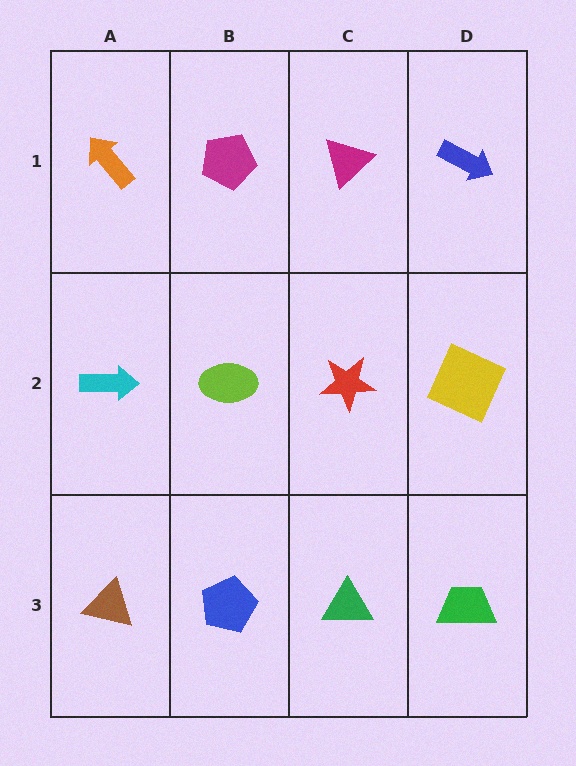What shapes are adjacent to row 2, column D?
A blue arrow (row 1, column D), a green trapezoid (row 3, column D), a red star (row 2, column C).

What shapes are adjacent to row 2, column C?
A magenta triangle (row 1, column C), a green triangle (row 3, column C), a lime ellipse (row 2, column B), a yellow square (row 2, column D).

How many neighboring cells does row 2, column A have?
3.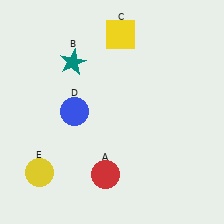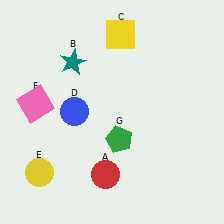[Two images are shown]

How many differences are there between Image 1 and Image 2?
There are 2 differences between the two images.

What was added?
A pink square (F), a green pentagon (G) were added in Image 2.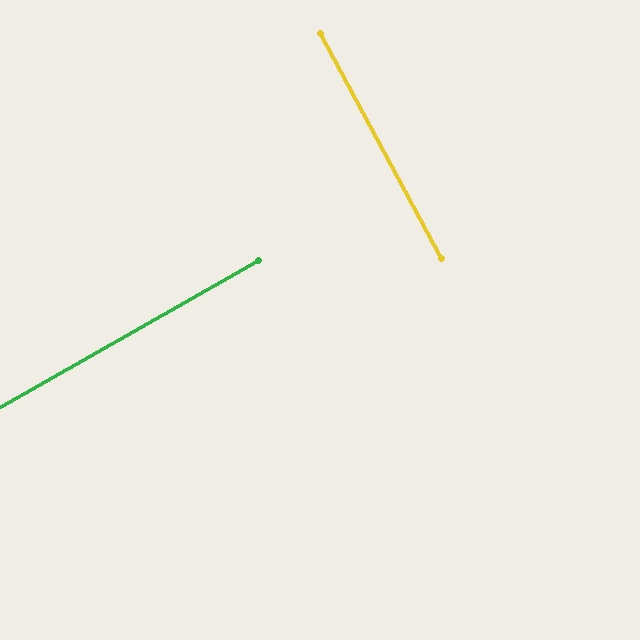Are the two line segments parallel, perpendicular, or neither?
Perpendicular — they meet at approximately 89°.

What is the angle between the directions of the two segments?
Approximately 89 degrees.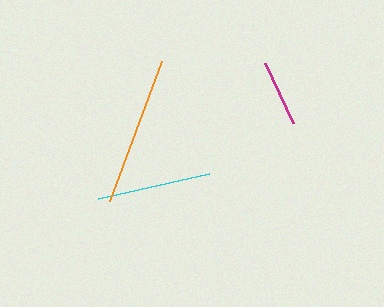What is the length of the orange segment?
The orange segment is approximately 150 pixels long.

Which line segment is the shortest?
The magenta line is the shortest at approximately 66 pixels.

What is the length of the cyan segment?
The cyan segment is approximately 113 pixels long.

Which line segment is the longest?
The orange line is the longest at approximately 150 pixels.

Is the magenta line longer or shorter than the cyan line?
The cyan line is longer than the magenta line.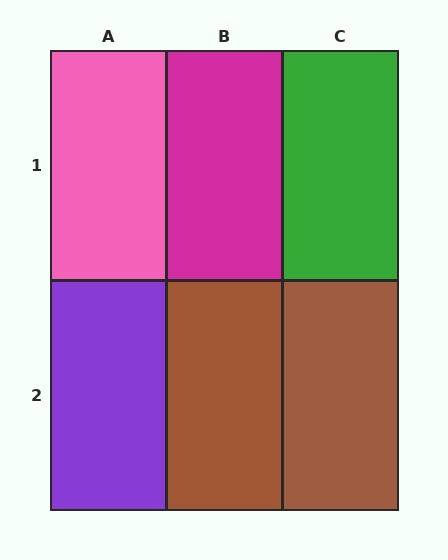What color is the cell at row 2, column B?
Brown.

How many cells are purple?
1 cell is purple.